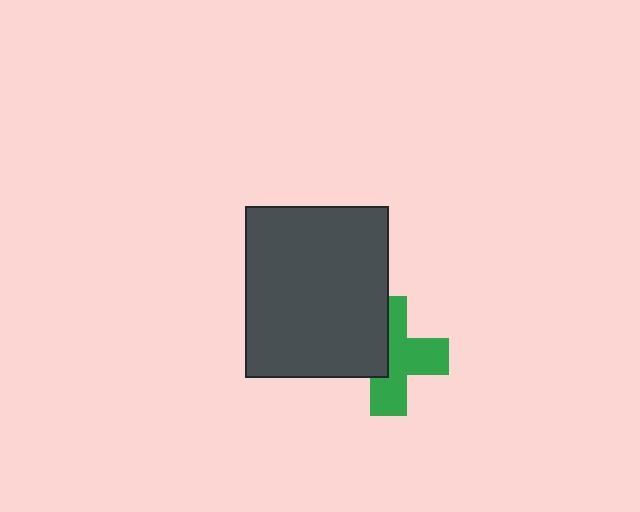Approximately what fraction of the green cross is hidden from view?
Roughly 42% of the green cross is hidden behind the dark gray rectangle.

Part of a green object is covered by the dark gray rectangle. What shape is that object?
It is a cross.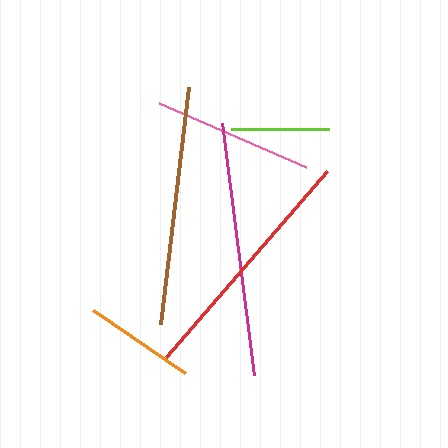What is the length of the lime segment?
The lime segment is approximately 98 pixels long.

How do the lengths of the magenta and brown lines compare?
The magenta and brown lines are approximately the same length.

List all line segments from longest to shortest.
From longest to shortest: magenta, red, brown, pink, orange, lime.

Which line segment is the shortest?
The lime line is the shortest at approximately 98 pixels.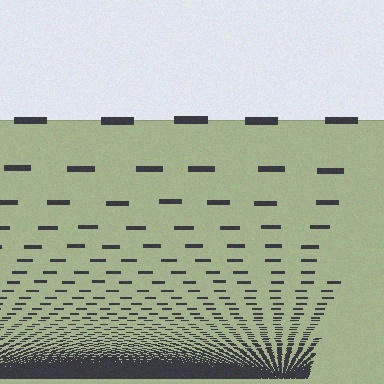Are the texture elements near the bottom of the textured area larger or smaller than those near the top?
Smaller. The gradient is inverted — elements near the bottom are smaller and denser.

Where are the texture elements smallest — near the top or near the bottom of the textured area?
Near the bottom.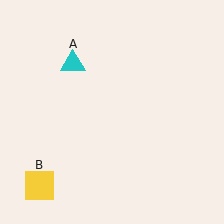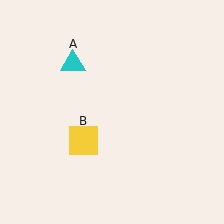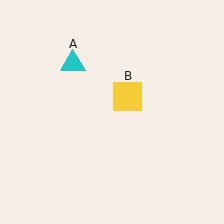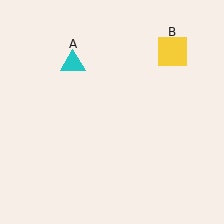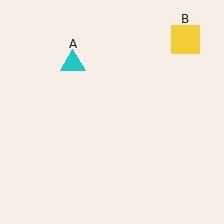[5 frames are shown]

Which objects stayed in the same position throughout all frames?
Cyan triangle (object A) remained stationary.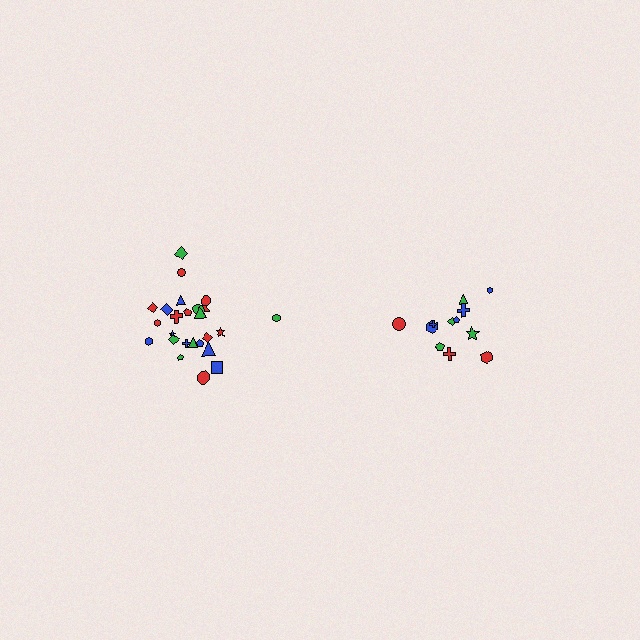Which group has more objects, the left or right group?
The left group.